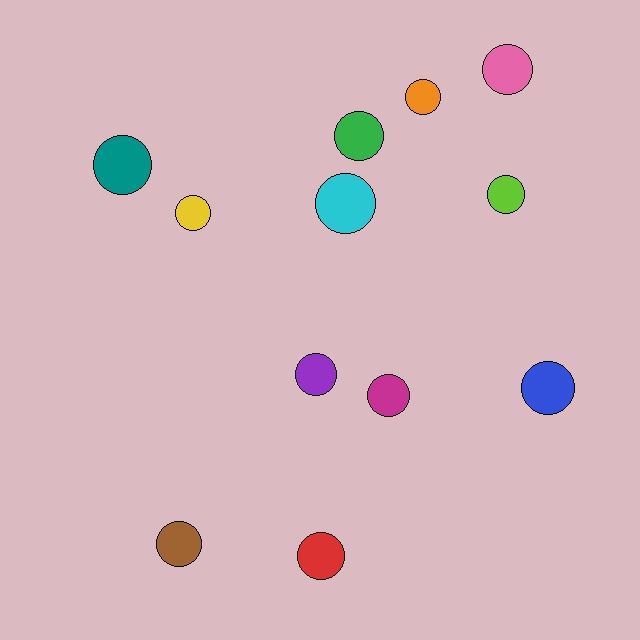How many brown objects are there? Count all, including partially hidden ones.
There is 1 brown object.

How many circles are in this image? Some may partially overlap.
There are 12 circles.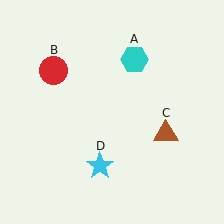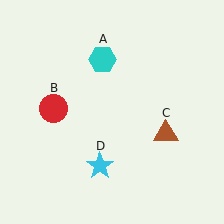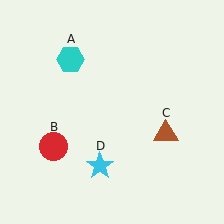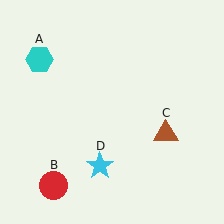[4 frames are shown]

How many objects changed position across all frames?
2 objects changed position: cyan hexagon (object A), red circle (object B).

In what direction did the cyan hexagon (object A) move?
The cyan hexagon (object A) moved left.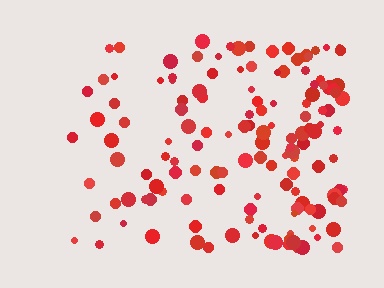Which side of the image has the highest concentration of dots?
The right.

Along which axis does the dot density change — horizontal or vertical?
Horizontal.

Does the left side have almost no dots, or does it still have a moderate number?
Still a moderate number, just noticeably fewer than the right.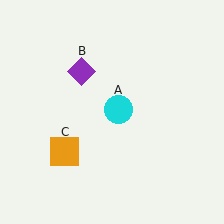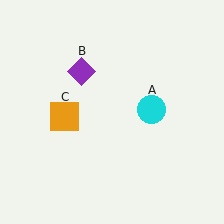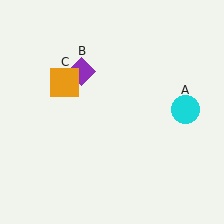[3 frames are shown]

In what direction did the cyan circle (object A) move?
The cyan circle (object A) moved right.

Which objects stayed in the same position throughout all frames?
Purple diamond (object B) remained stationary.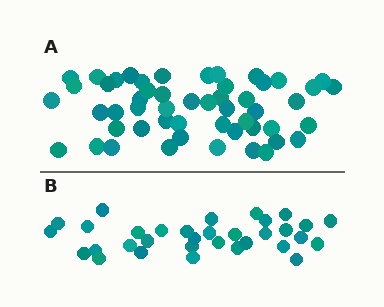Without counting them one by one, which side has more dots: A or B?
Region A (the top region) has more dots.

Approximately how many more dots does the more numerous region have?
Region A has approximately 20 more dots than region B.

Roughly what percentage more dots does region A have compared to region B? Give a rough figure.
About 60% more.